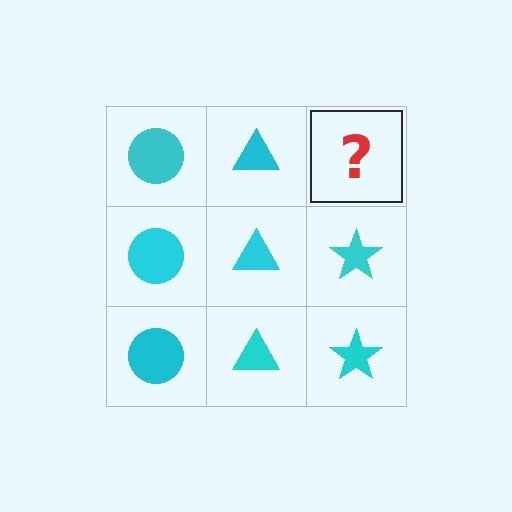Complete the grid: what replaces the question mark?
The question mark should be replaced with a cyan star.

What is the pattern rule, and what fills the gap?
The rule is that each column has a consistent shape. The gap should be filled with a cyan star.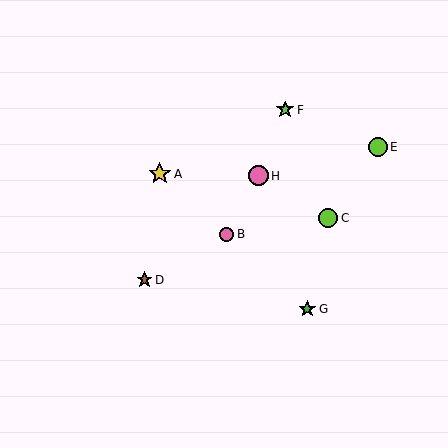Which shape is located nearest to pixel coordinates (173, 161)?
The yellow star (labeled A) at (160, 174) is nearest to that location.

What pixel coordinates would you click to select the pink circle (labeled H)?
Click at (258, 176) to select the pink circle H.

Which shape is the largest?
The yellow star (labeled A) is the largest.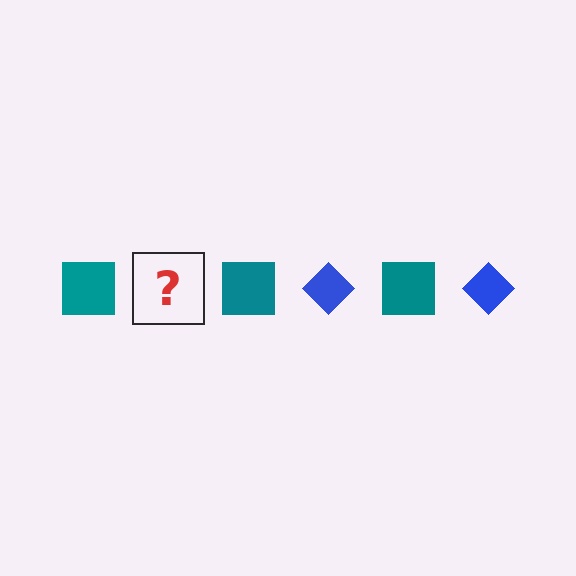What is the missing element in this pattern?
The missing element is a blue diamond.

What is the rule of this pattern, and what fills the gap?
The rule is that the pattern alternates between teal square and blue diamond. The gap should be filled with a blue diamond.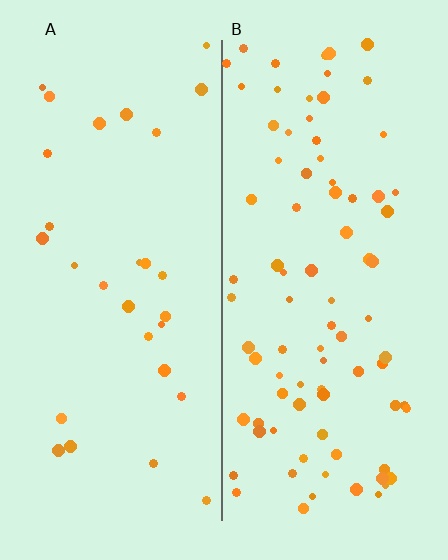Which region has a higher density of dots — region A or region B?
B (the right).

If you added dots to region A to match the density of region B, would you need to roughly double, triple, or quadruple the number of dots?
Approximately triple.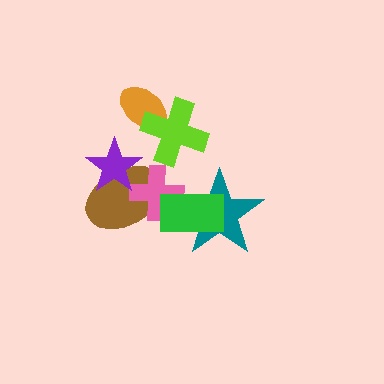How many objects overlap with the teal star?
1 object overlaps with the teal star.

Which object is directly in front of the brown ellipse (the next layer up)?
The pink cross is directly in front of the brown ellipse.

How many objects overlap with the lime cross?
1 object overlaps with the lime cross.